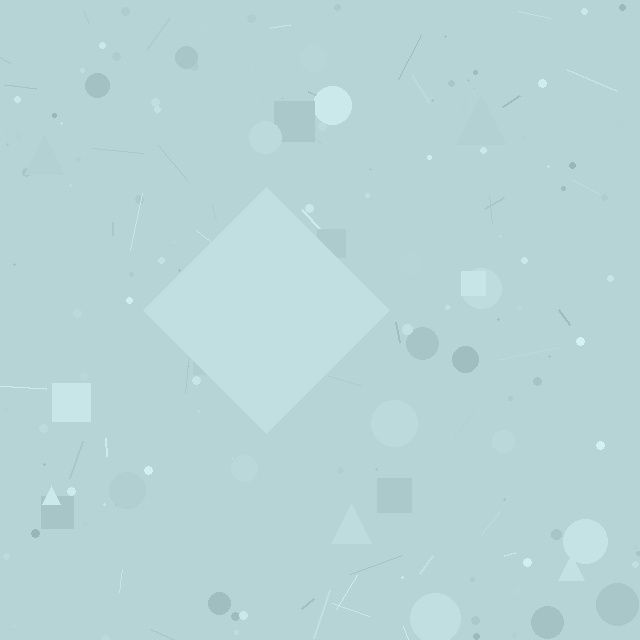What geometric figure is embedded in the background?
A diamond is embedded in the background.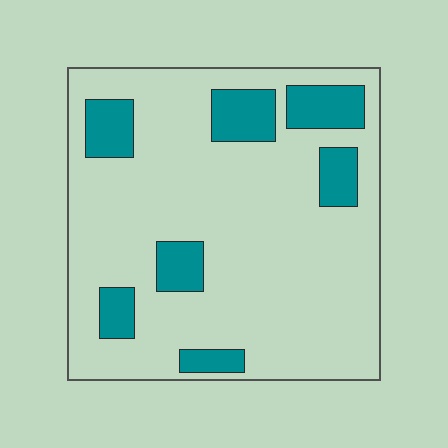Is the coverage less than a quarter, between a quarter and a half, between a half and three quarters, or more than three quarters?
Less than a quarter.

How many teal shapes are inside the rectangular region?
7.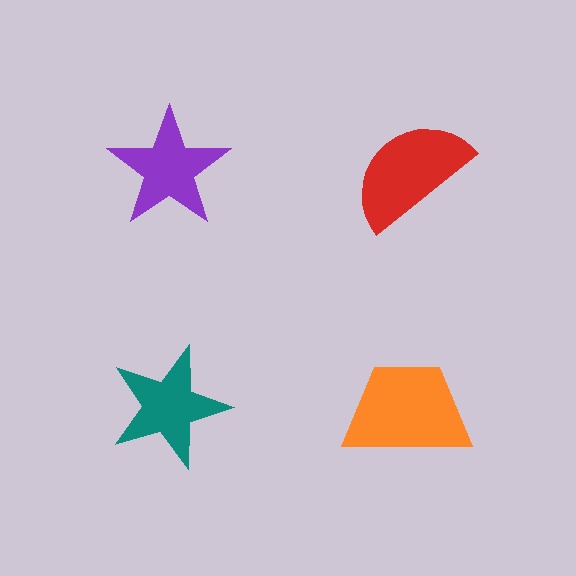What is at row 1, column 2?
A red semicircle.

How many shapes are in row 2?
2 shapes.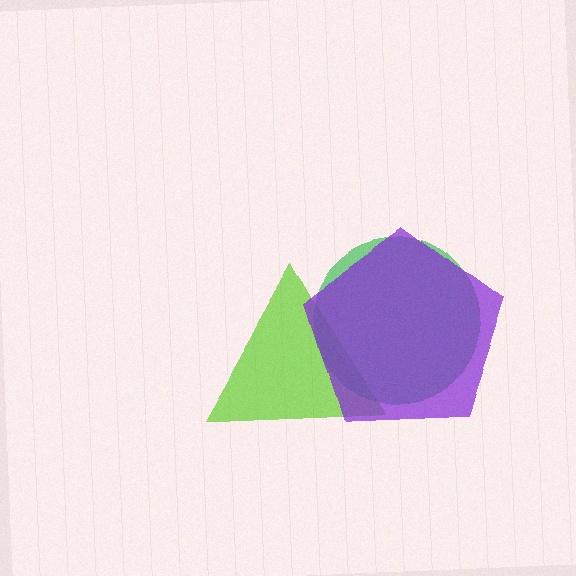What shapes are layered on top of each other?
The layered shapes are: a lime triangle, a green circle, a purple pentagon.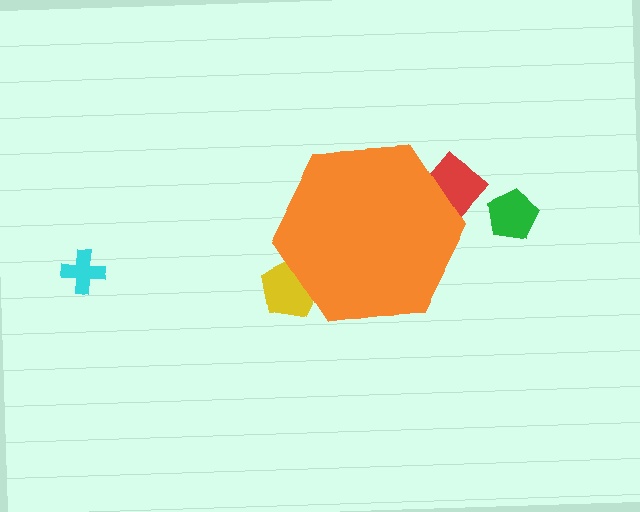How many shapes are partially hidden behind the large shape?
2 shapes are partially hidden.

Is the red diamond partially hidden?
Yes, the red diamond is partially hidden behind the orange hexagon.